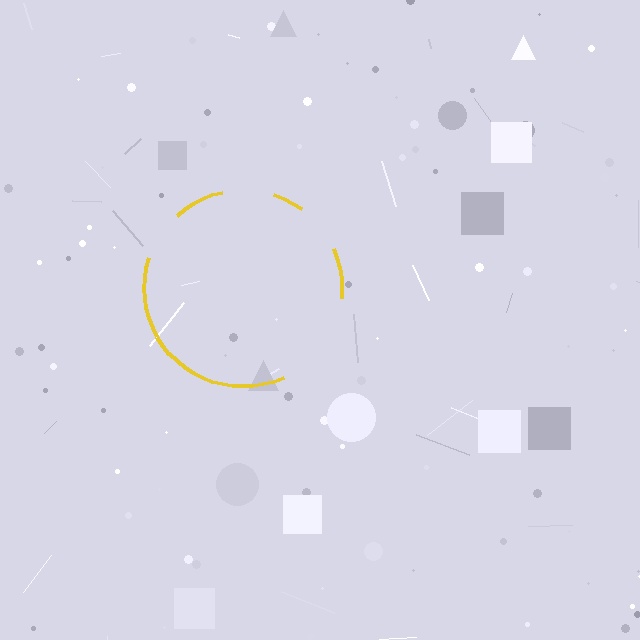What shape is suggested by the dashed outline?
The dashed outline suggests a circle.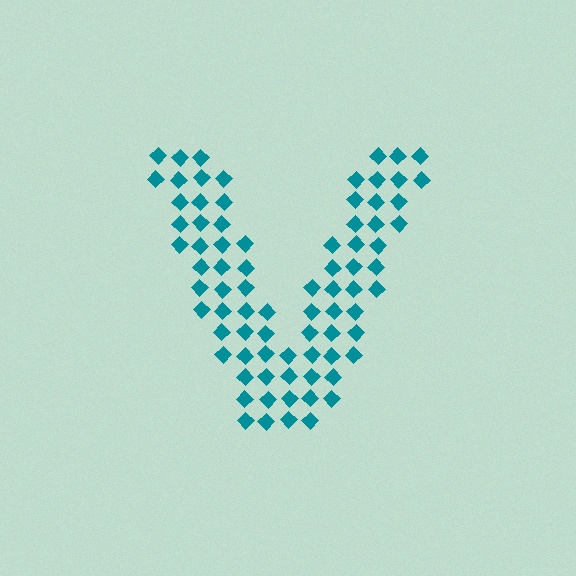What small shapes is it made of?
It is made of small diamonds.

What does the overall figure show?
The overall figure shows the letter V.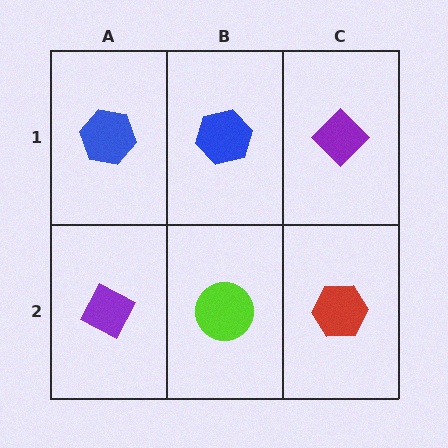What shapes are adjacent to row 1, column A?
A purple diamond (row 2, column A), a blue hexagon (row 1, column B).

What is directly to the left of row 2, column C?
A lime circle.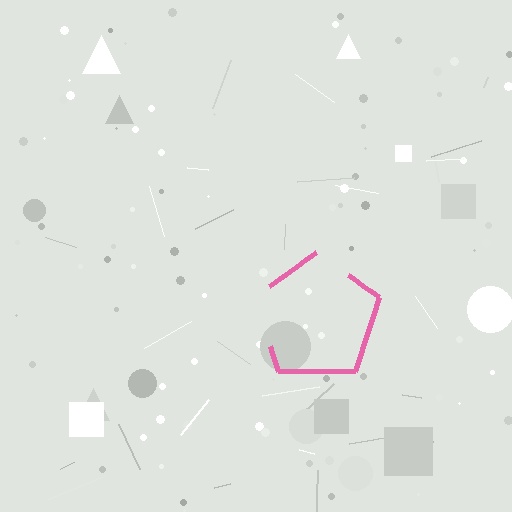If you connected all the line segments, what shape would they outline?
They would outline a pentagon.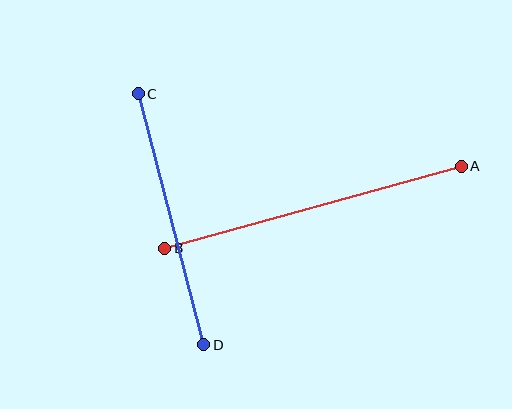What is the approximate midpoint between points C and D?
The midpoint is at approximately (171, 219) pixels.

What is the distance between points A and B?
The distance is approximately 308 pixels.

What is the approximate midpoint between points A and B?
The midpoint is at approximately (313, 207) pixels.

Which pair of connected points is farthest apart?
Points A and B are farthest apart.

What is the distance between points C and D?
The distance is approximately 259 pixels.